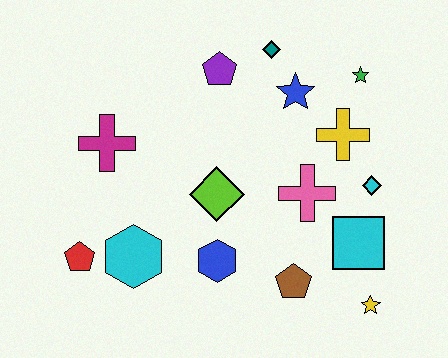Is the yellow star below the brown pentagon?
Yes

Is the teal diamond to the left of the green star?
Yes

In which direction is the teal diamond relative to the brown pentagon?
The teal diamond is above the brown pentagon.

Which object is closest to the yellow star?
The cyan square is closest to the yellow star.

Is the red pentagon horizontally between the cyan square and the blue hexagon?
No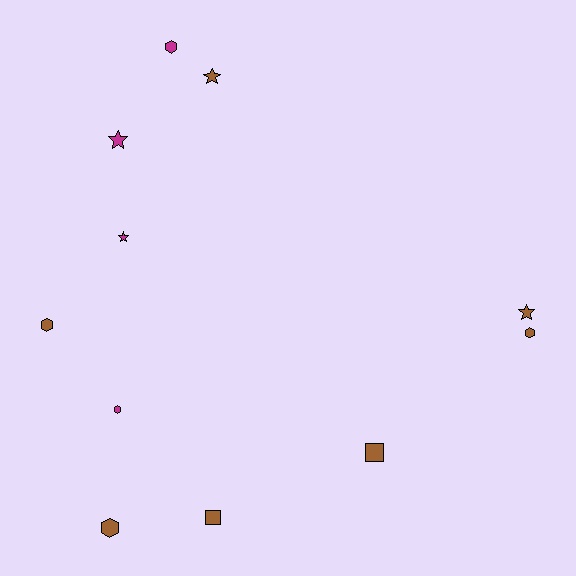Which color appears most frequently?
Brown, with 7 objects.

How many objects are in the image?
There are 11 objects.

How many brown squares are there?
There are 2 brown squares.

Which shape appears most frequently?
Hexagon, with 5 objects.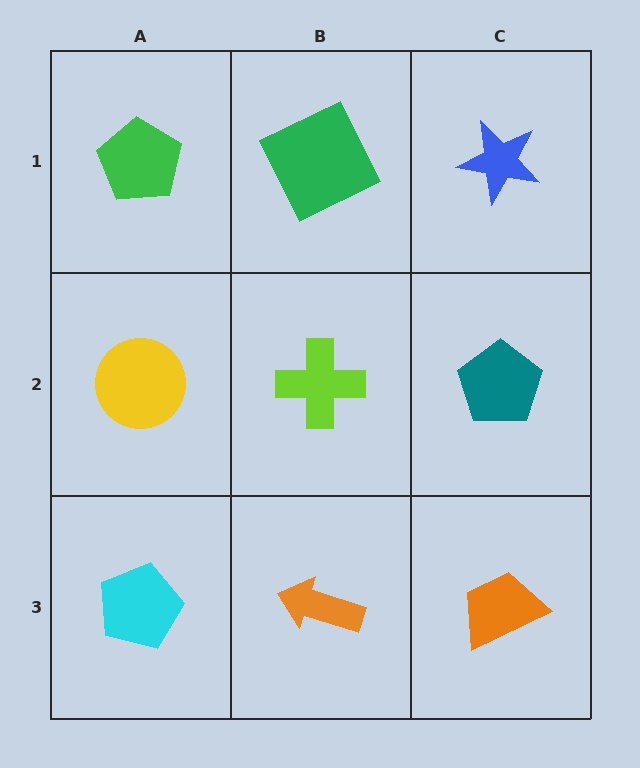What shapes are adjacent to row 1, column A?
A yellow circle (row 2, column A), a green square (row 1, column B).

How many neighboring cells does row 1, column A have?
2.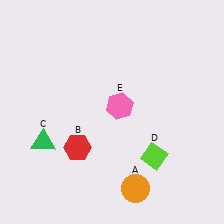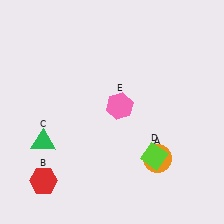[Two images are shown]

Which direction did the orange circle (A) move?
The orange circle (A) moved up.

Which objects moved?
The objects that moved are: the orange circle (A), the red hexagon (B).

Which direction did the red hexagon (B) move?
The red hexagon (B) moved left.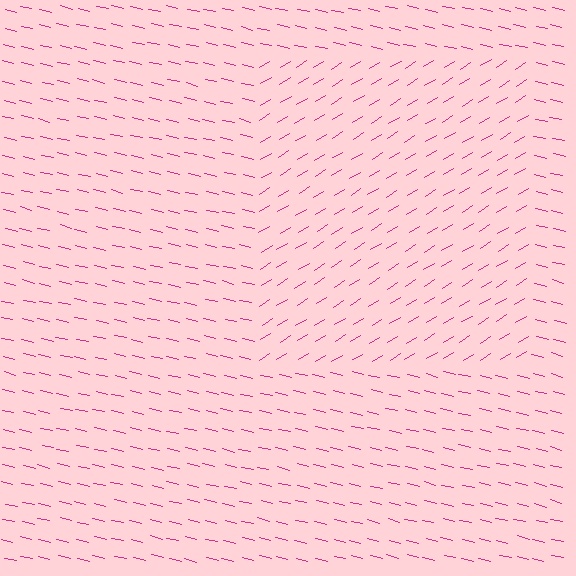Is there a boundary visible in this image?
Yes, there is a texture boundary formed by a change in line orientation.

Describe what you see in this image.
The image is filled with small magenta line segments. A rectangle region in the image has lines oriented differently from the surrounding lines, creating a visible texture boundary.